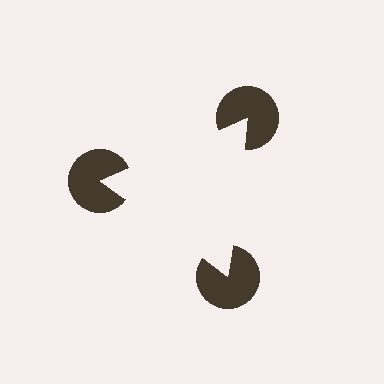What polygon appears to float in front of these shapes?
An illusory triangle — its edges are inferred from the aligned wedge cuts in the pac-man discs, not physically drawn.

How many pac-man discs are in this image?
There are 3 — one at each vertex of the illusory triangle.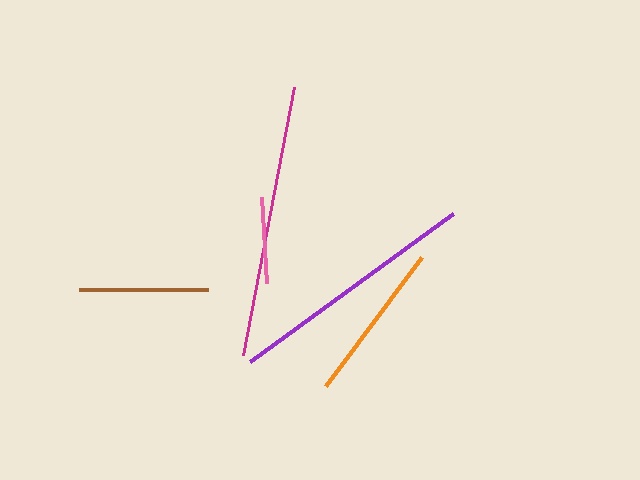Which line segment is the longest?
The magenta line is the longest at approximately 273 pixels.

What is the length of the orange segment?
The orange segment is approximately 160 pixels long.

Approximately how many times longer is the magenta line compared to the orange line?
The magenta line is approximately 1.7 times the length of the orange line.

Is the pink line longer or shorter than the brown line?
The brown line is longer than the pink line.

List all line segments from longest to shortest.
From longest to shortest: magenta, purple, orange, brown, pink.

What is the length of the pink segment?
The pink segment is approximately 86 pixels long.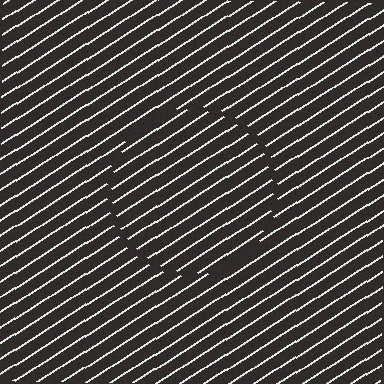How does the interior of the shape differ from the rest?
The interior of the shape contains the same grating, shifted by half a period — the contour is defined by the phase discontinuity where line-ends from the inner and outer gratings abut.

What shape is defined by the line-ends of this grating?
An illusory circle. The interior of the shape contains the same grating, shifted by half a period — the contour is defined by the phase discontinuity where line-ends from the inner and outer gratings abut.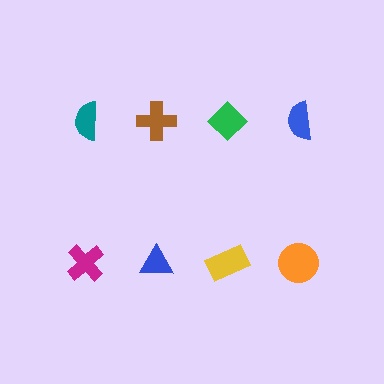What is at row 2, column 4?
An orange circle.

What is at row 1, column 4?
A blue semicircle.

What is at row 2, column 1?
A magenta cross.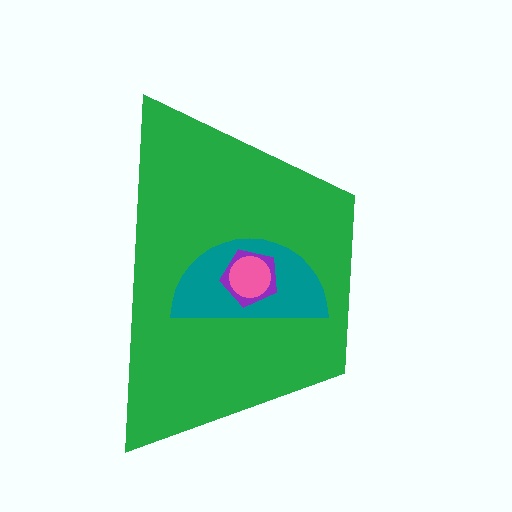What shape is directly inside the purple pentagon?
The pink circle.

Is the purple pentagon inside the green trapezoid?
Yes.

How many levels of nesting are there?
4.